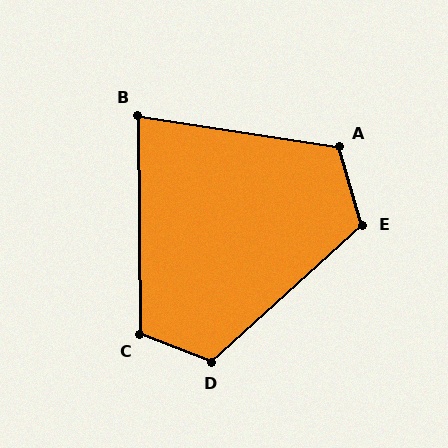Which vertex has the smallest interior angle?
B, at approximately 81 degrees.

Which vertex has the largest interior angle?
D, at approximately 117 degrees.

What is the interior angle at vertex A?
Approximately 115 degrees (obtuse).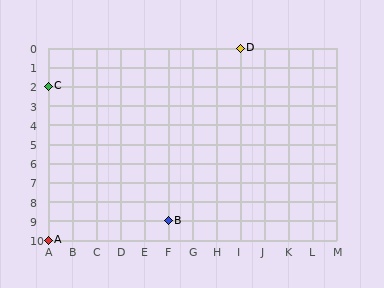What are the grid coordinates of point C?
Point C is at grid coordinates (A, 2).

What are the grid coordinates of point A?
Point A is at grid coordinates (A, 10).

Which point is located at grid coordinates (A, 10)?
Point A is at (A, 10).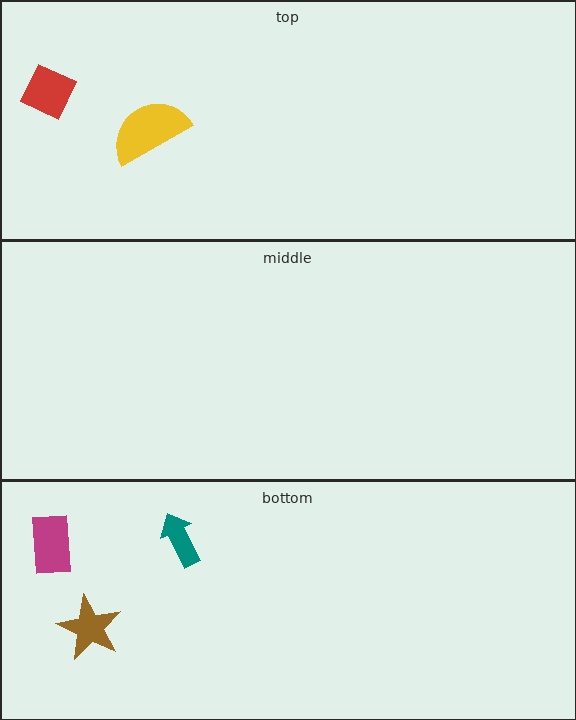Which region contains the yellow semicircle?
The top region.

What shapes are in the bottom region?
The teal arrow, the magenta rectangle, the brown star.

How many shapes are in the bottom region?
3.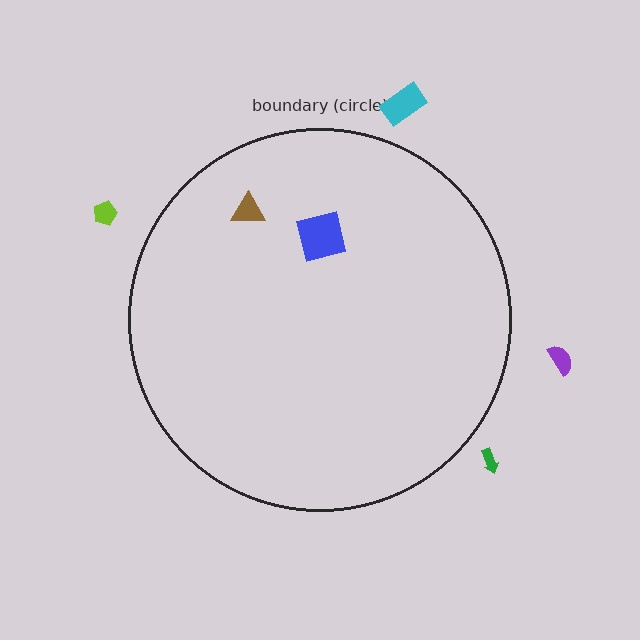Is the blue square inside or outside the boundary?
Inside.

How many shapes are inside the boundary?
2 inside, 4 outside.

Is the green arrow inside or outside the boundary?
Outside.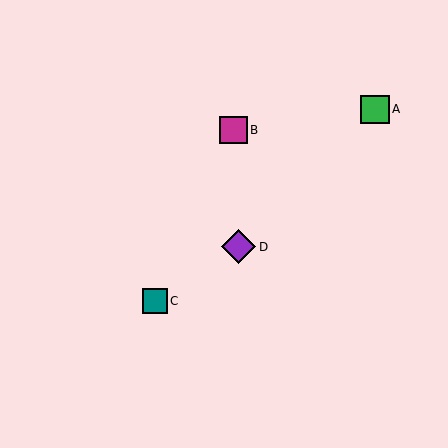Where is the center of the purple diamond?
The center of the purple diamond is at (239, 247).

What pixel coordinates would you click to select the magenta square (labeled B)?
Click at (233, 130) to select the magenta square B.